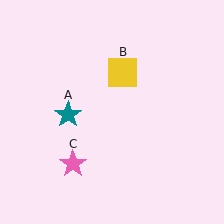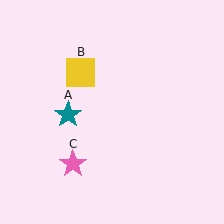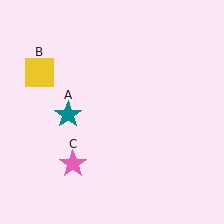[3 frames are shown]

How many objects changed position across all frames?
1 object changed position: yellow square (object B).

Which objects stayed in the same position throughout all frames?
Teal star (object A) and pink star (object C) remained stationary.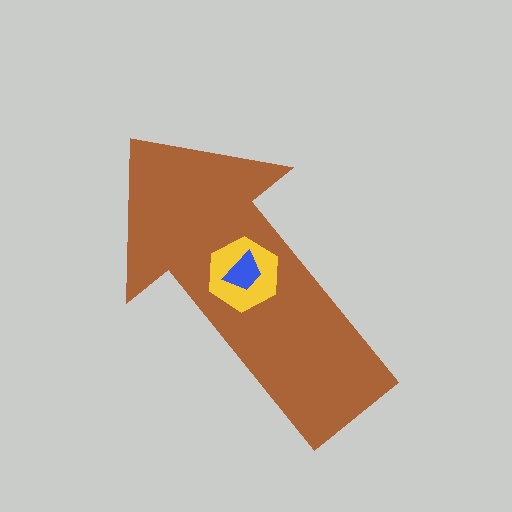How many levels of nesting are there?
3.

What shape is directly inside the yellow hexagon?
The blue trapezoid.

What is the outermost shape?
The brown arrow.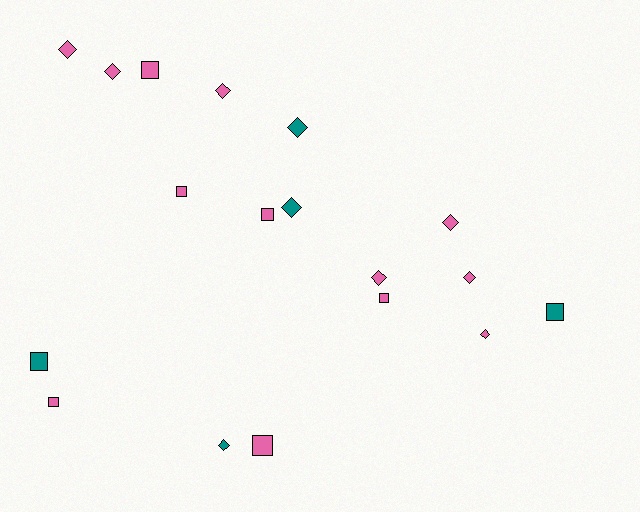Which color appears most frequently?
Pink, with 13 objects.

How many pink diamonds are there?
There are 7 pink diamonds.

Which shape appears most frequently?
Diamond, with 10 objects.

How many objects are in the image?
There are 18 objects.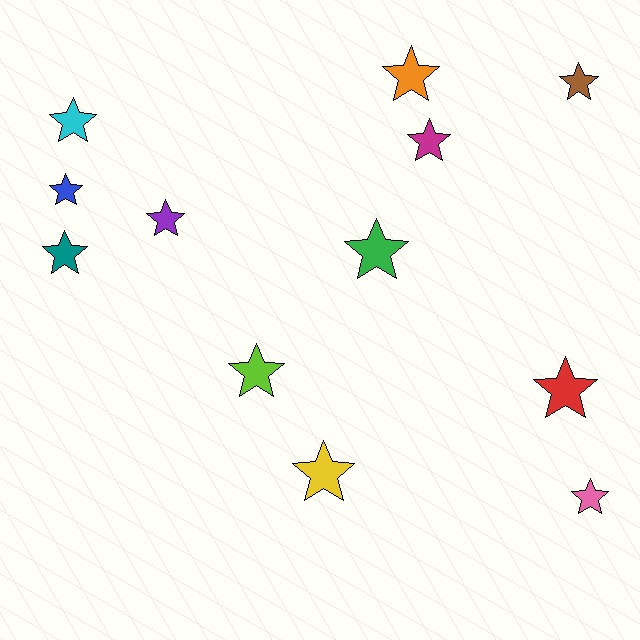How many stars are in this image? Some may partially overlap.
There are 12 stars.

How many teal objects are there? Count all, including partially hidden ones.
There is 1 teal object.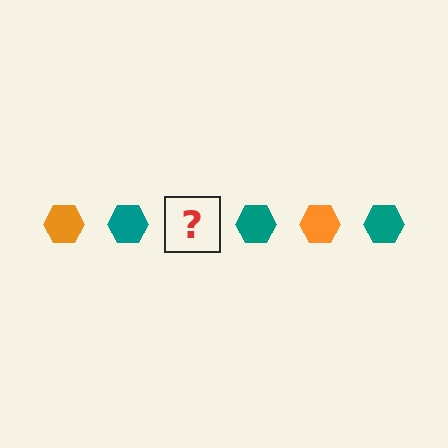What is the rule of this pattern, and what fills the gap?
The rule is that the pattern cycles through orange, teal hexagons. The gap should be filled with an orange hexagon.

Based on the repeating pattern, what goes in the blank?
The blank should be an orange hexagon.